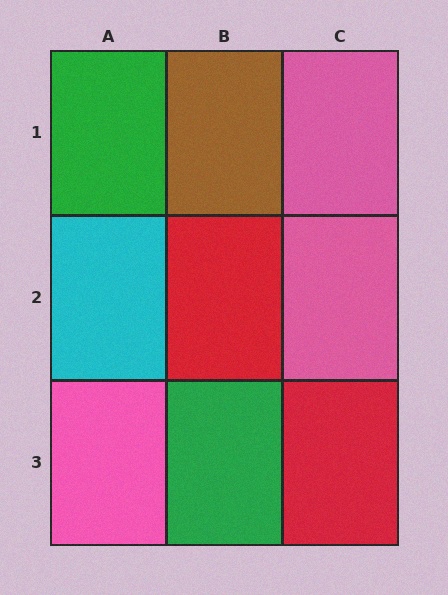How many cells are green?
2 cells are green.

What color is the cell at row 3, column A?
Pink.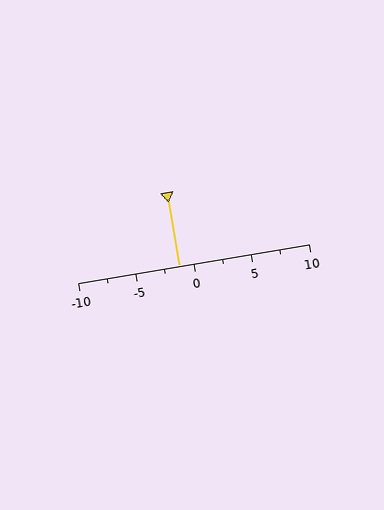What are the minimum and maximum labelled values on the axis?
The axis runs from -10 to 10.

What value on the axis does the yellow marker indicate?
The marker indicates approximately -1.2.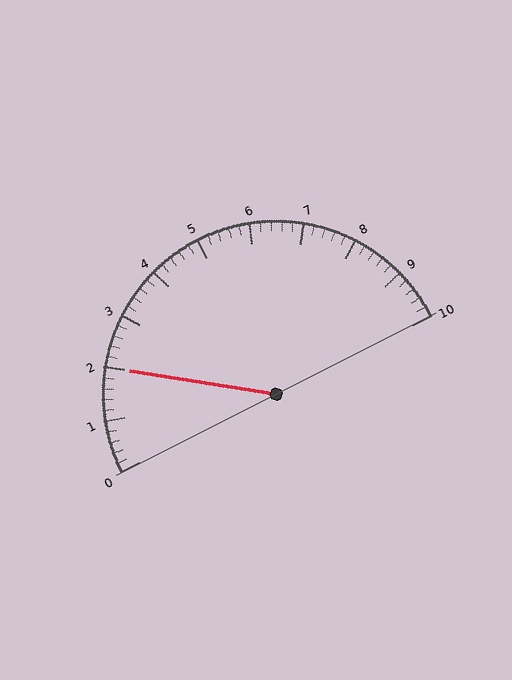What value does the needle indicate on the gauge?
The needle indicates approximately 2.0.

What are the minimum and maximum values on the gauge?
The gauge ranges from 0 to 10.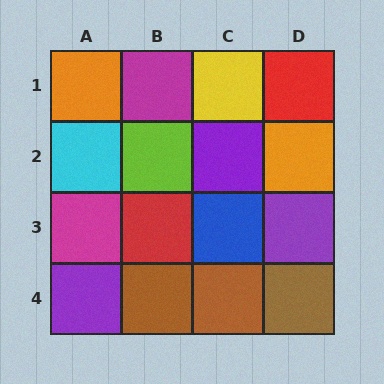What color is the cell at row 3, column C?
Blue.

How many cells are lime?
1 cell is lime.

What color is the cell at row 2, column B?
Lime.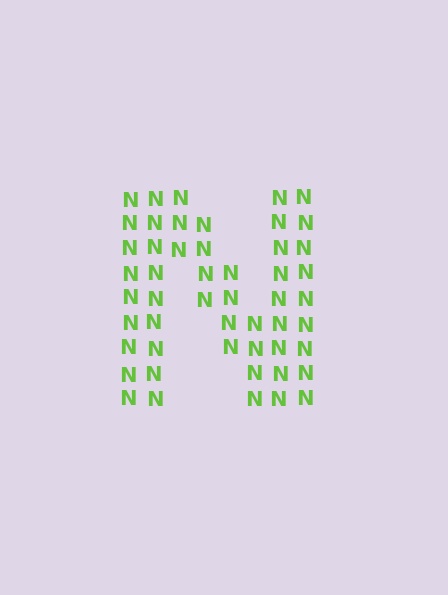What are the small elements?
The small elements are letter N's.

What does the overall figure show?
The overall figure shows the letter N.